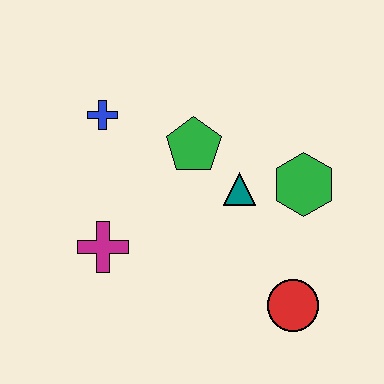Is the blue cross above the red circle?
Yes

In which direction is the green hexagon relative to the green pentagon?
The green hexagon is to the right of the green pentagon.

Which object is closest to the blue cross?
The green pentagon is closest to the blue cross.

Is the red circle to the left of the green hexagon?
Yes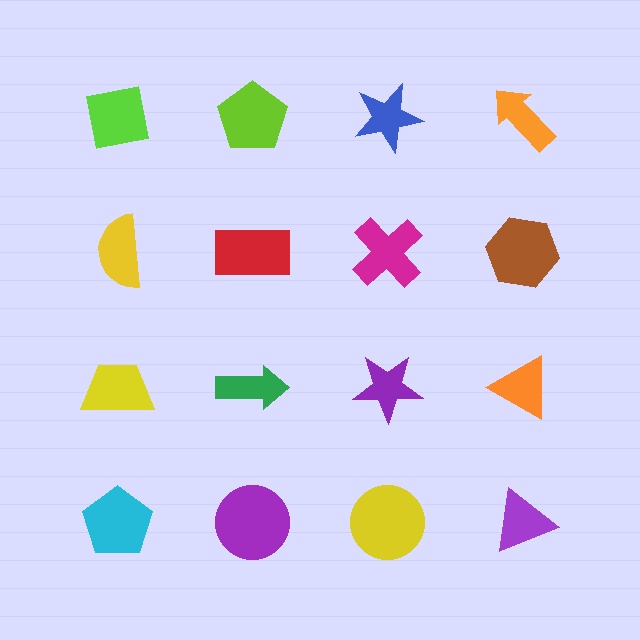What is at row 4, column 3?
A yellow circle.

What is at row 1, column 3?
A blue star.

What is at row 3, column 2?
A green arrow.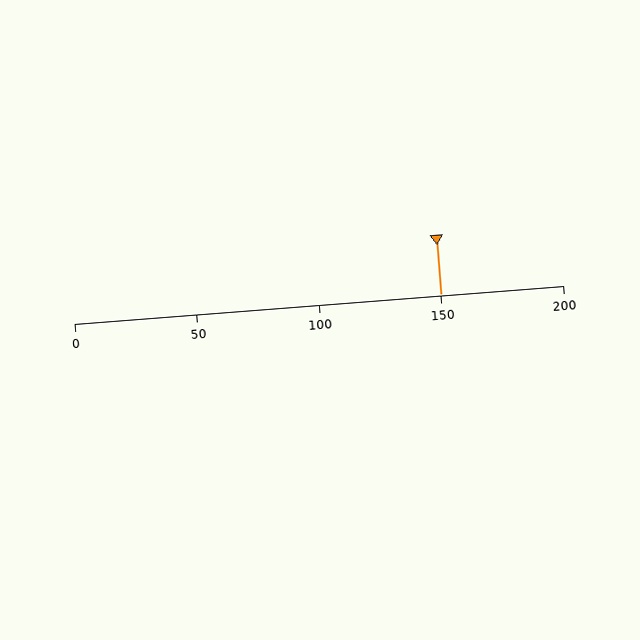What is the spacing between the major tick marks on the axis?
The major ticks are spaced 50 apart.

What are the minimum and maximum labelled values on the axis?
The axis runs from 0 to 200.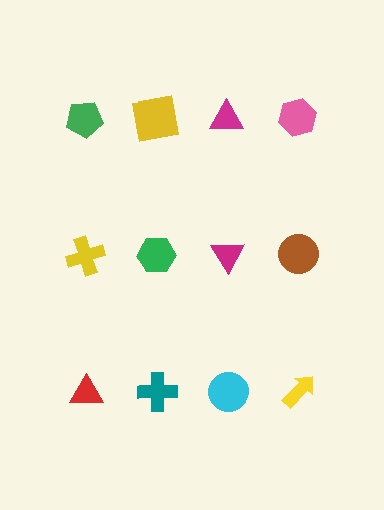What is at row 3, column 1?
A red triangle.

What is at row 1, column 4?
A pink hexagon.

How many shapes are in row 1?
4 shapes.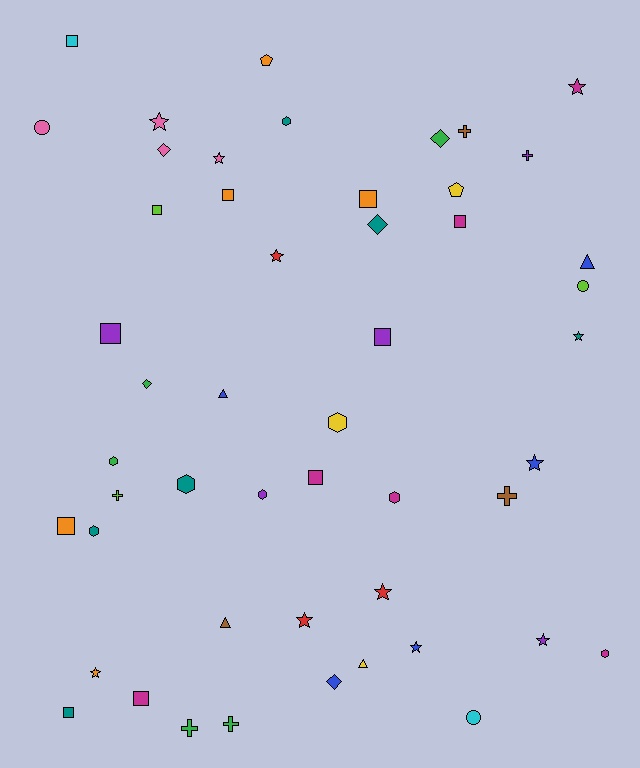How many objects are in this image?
There are 50 objects.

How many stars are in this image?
There are 11 stars.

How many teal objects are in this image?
There are 6 teal objects.